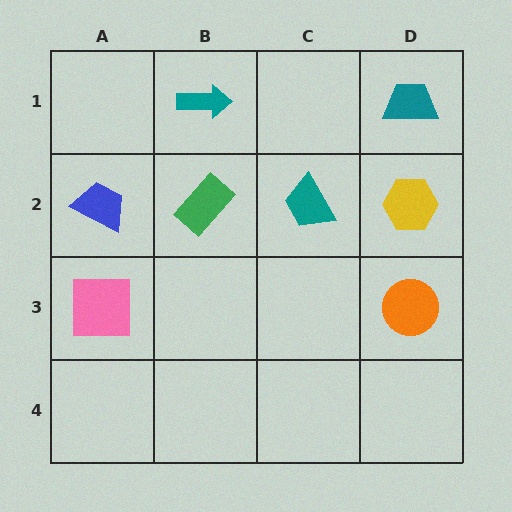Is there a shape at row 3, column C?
No, that cell is empty.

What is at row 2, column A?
A blue trapezoid.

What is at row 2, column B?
A green rectangle.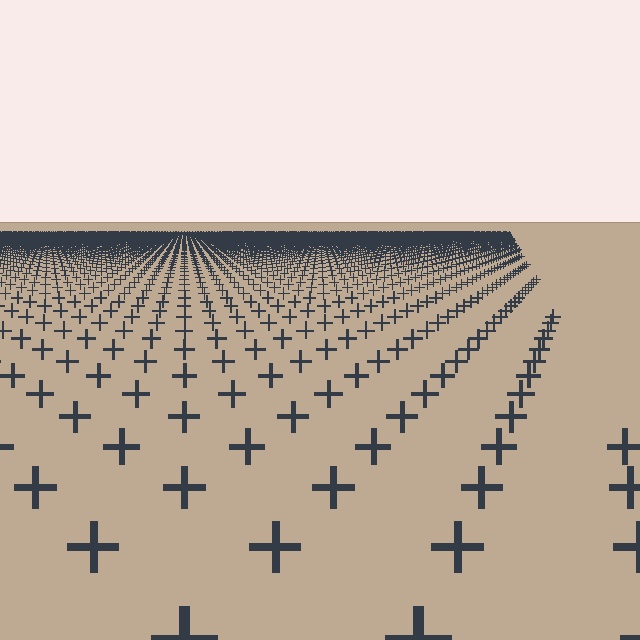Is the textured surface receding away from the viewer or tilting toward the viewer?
The surface is receding away from the viewer. Texture elements get smaller and denser toward the top.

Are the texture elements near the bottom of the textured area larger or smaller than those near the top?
Larger. Near the bottom, elements are closer to the viewer and appear at a bigger on-screen size.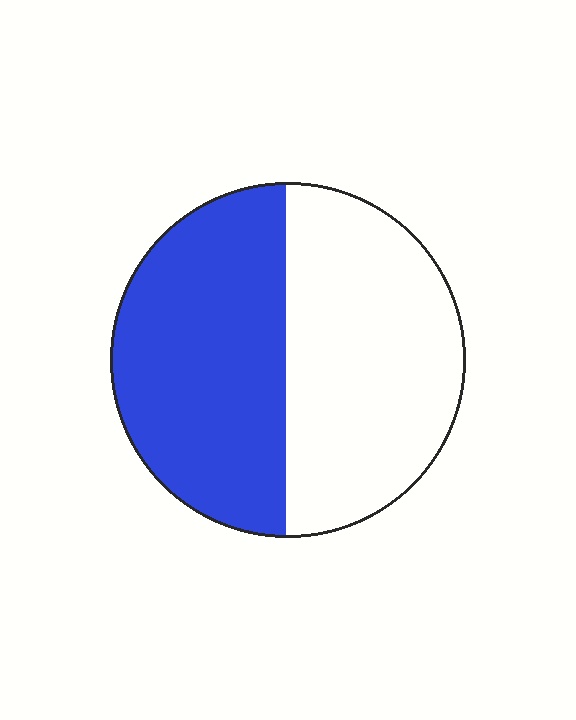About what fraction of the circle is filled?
About one half (1/2).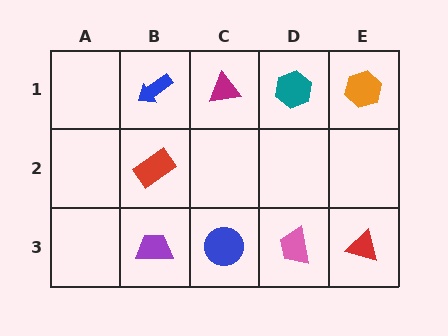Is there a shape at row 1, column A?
No, that cell is empty.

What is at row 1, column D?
A teal hexagon.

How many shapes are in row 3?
4 shapes.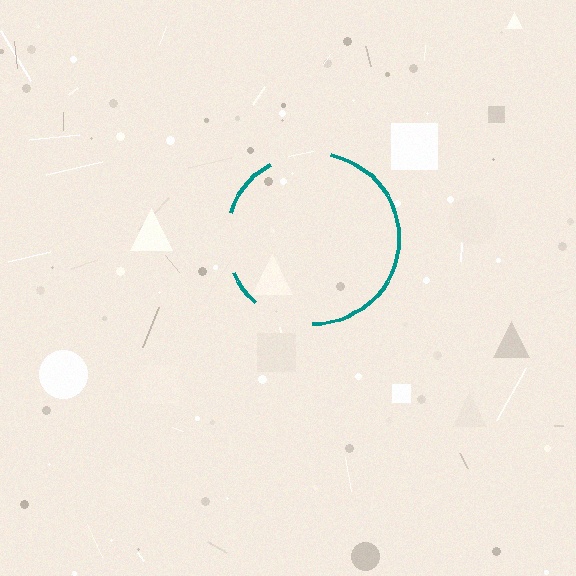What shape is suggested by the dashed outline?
The dashed outline suggests a circle.